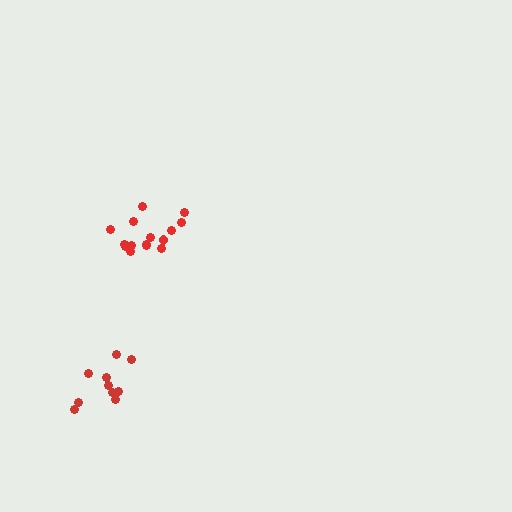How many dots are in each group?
Group 1: 15 dots, Group 2: 10 dots (25 total).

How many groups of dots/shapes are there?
There are 2 groups.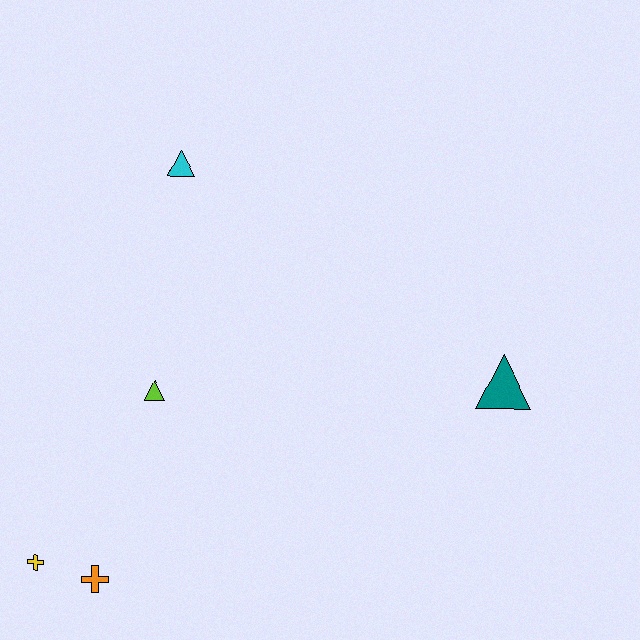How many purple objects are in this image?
There are no purple objects.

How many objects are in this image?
There are 5 objects.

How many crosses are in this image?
There are 2 crosses.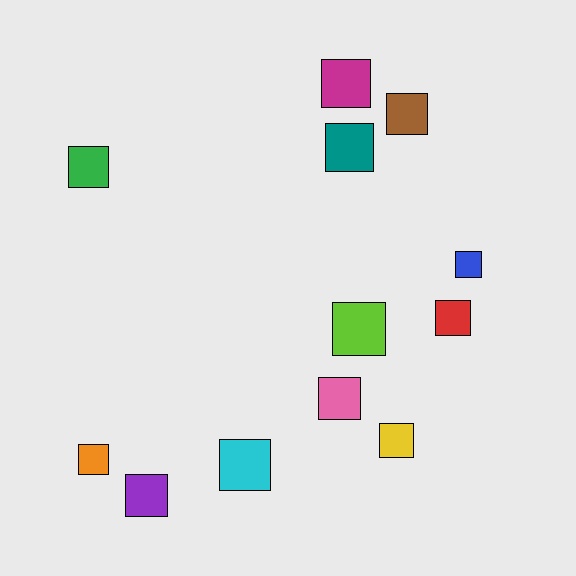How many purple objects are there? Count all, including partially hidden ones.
There is 1 purple object.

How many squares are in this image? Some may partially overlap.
There are 12 squares.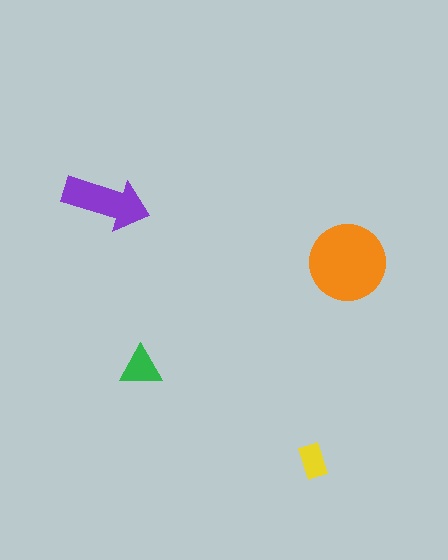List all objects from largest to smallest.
The orange circle, the purple arrow, the green triangle, the yellow rectangle.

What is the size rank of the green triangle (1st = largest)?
3rd.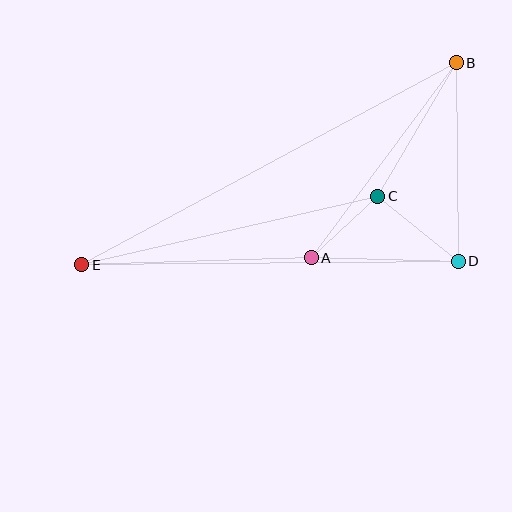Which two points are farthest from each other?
Points B and E are farthest from each other.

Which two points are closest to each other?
Points A and C are closest to each other.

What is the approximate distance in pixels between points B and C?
The distance between B and C is approximately 155 pixels.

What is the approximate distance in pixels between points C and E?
The distance between C and E is approximately 304 pixels.